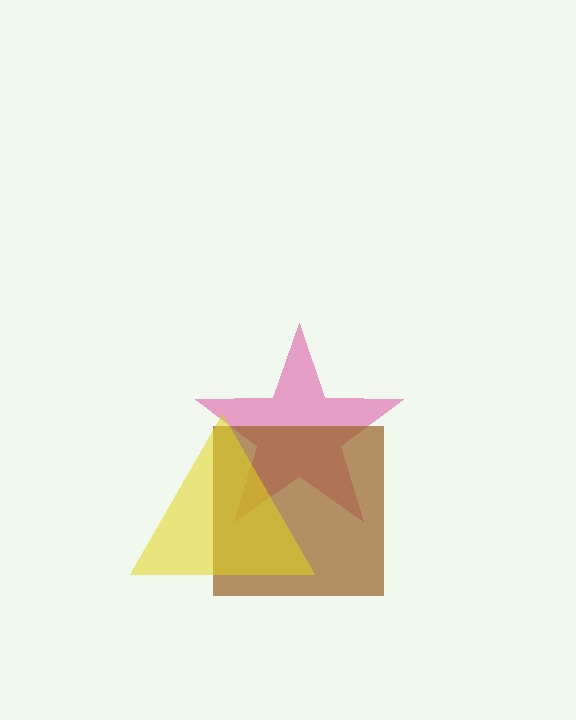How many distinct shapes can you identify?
There are 3 distinct shapes: a magenta star, a brown square, a yellow triangle.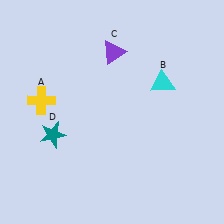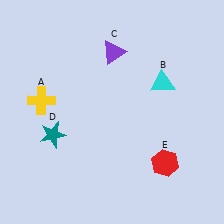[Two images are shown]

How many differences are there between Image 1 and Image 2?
There is 1 difference between the two images.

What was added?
A red hexagon (E) was added in Image 2.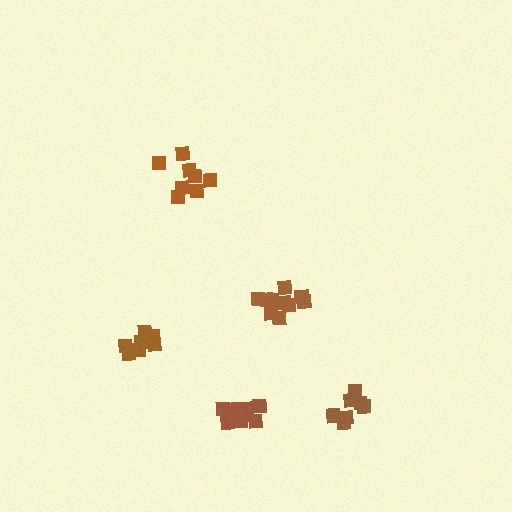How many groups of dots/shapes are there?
There are 5 groups.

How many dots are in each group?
Group 1: 11 dots, Group 2: 7 dots, Group 3: 8 dots, Group 4: 9 dots, Group 5: 7 dots (42 total).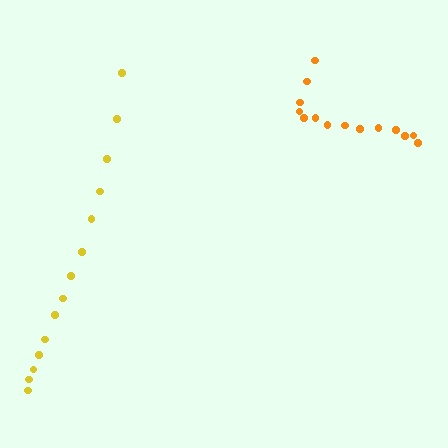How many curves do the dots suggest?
There are 2 distinct paths.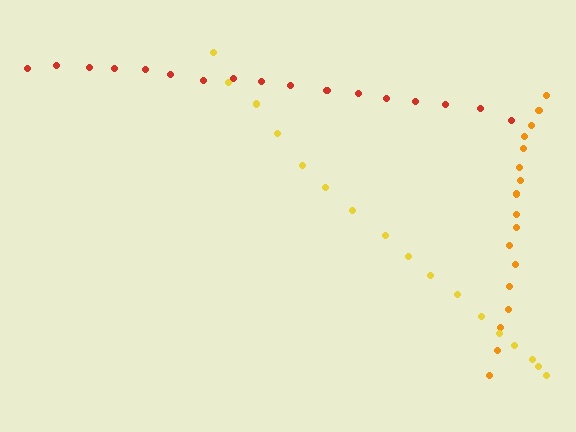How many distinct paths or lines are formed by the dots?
There are 3 distinct paths.